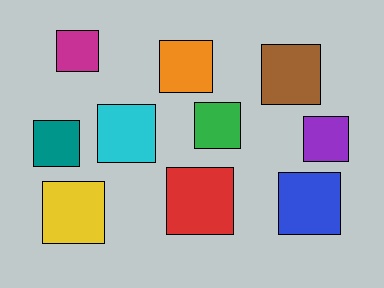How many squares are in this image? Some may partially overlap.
There are 10 squares.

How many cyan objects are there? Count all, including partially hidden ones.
There is 1 cyan object.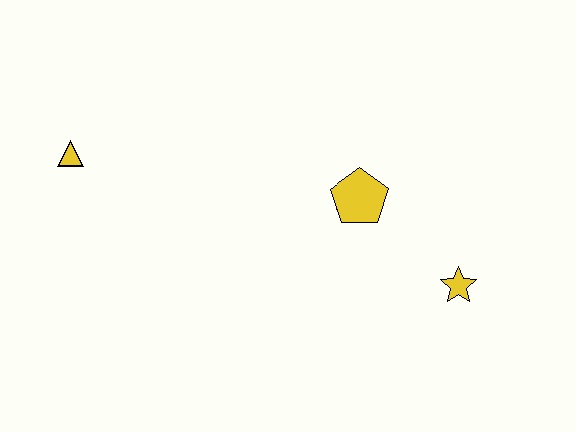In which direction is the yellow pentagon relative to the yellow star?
The yellow pentagon is to the left of the yellow star.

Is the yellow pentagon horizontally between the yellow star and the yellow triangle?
Yes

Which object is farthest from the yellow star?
The yellow triangle is farthest from the yellow star.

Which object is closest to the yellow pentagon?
The yellow star is closest to the yellow pentagon.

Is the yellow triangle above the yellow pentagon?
Yes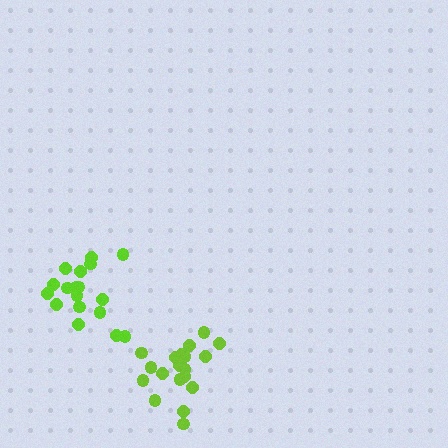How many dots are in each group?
Group 1: 18 dots, Group 2: 20 dots (38 total).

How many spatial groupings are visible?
There are 2 spatial groupings.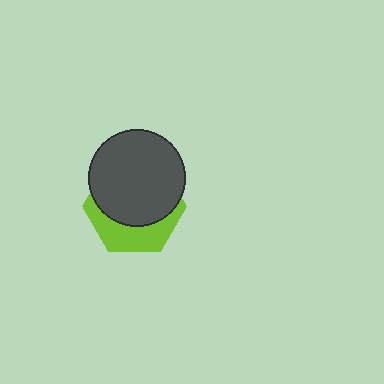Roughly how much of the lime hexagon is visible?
A small part of it is visible (roughly 36%).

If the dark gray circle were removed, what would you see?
You would see the complete lime hexagon.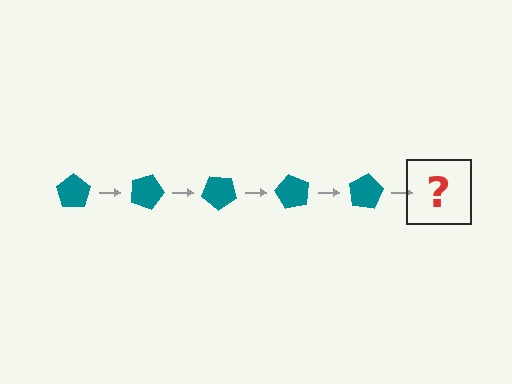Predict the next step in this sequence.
The next step is a teal pentagon rotated 100 degrees.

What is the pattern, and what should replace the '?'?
The pattern is that the pentagon rotates 20 degrees each step. The '?' should be a teal pentagon rotated 100 degrees.